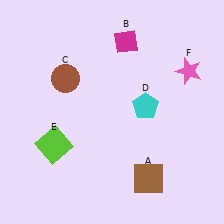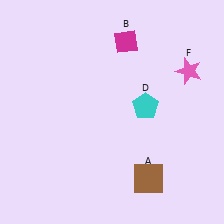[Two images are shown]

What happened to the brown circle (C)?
The brown circle (C) was removed in Image 2. It was in the top-left area of Image 1.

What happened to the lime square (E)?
The lime square (E) was removed in Image 2. It was in the bottom-left area of Image 1.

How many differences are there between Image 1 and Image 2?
There are 2 differences between the two images.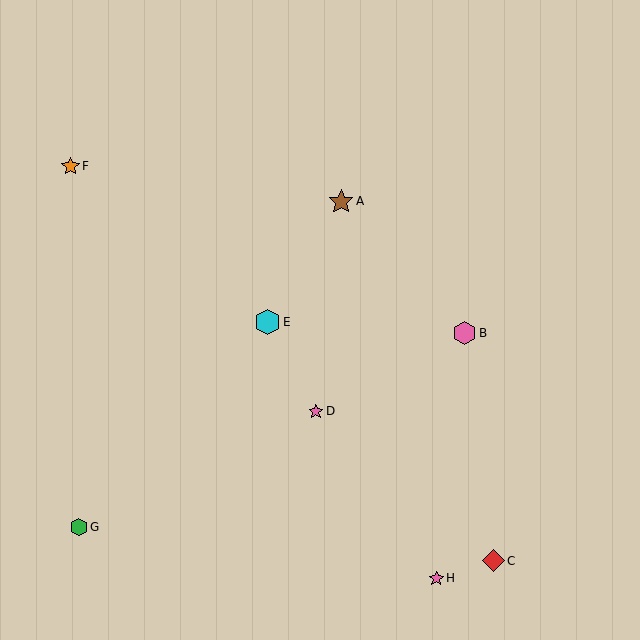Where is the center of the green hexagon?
The center of the green hexagon is at (79, 527).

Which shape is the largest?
The cyan hexagon (labeled E) is the largest.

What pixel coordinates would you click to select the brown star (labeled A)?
Click at (341, 202) to select the brown star A.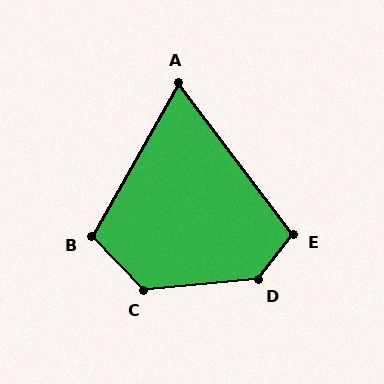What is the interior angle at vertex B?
Approximately 107 degrees (obtuse).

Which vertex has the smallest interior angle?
A, at approximately 67 degrees.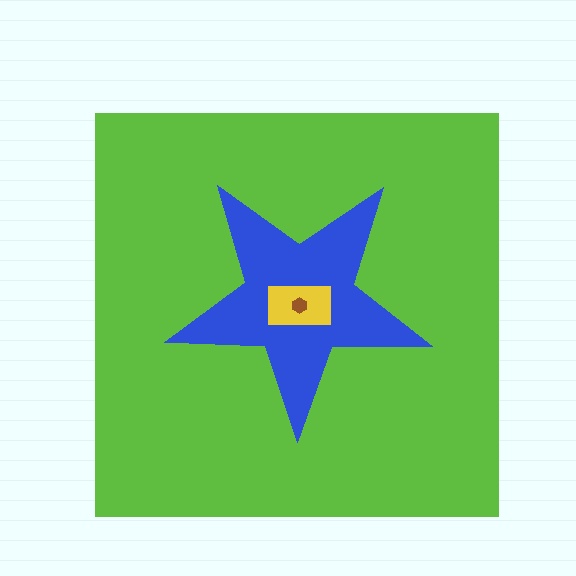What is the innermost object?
The brown hexagon.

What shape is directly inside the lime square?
The blue star.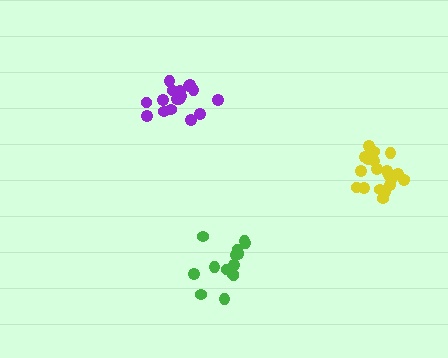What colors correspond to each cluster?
The clusters are colored: yellow, purple, green.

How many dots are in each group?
Group 1: 21 dots, Group 2: 17 dots, Group 3: 15 dots (53 total).